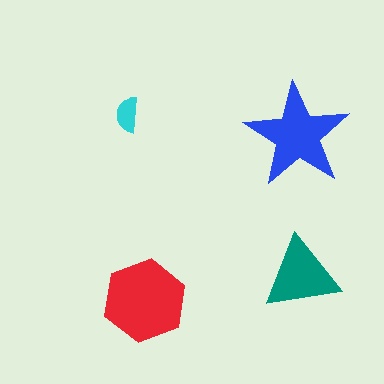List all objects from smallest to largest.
The cyan semicircle, the teal triangle, the blue star, the red hexagon.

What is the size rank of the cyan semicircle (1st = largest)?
4th.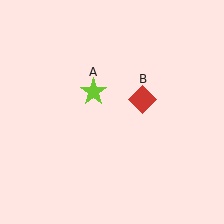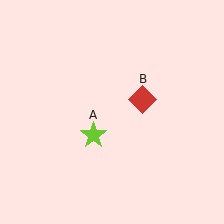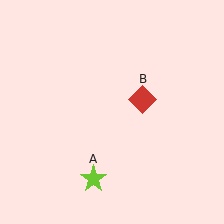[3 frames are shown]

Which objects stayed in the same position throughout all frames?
Red diamond (object B) remained stationary.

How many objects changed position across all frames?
1 object changed position: lime star (object A).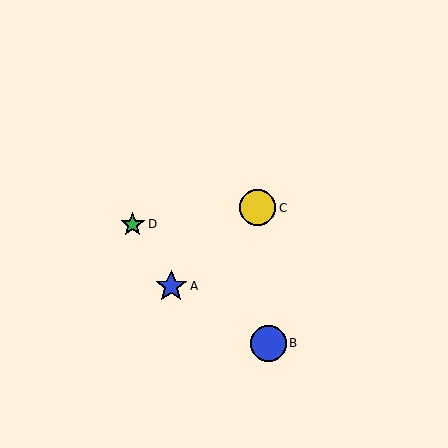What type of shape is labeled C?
Shape C is a yellow circle.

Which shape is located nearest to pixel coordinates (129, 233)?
The green star (labeled D) at (133, 225) is nearest to that location.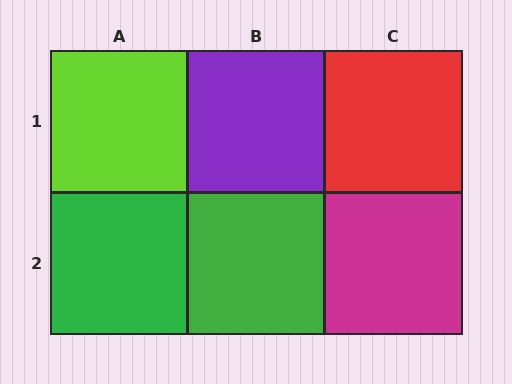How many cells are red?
1 cell is red.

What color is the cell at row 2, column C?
Magenta.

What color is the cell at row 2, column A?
Green.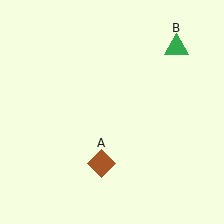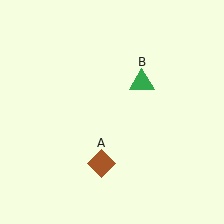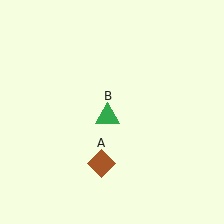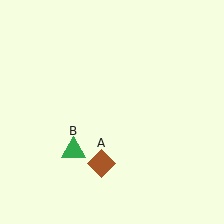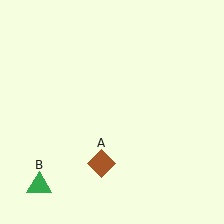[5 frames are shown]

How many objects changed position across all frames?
1 object changed position: green triangle (object B).